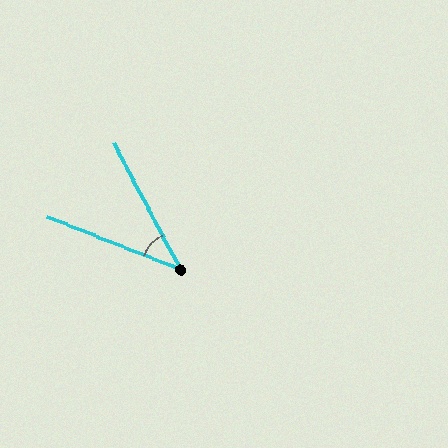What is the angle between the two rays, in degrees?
Approximately 40 degrees.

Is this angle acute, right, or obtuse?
It is acute.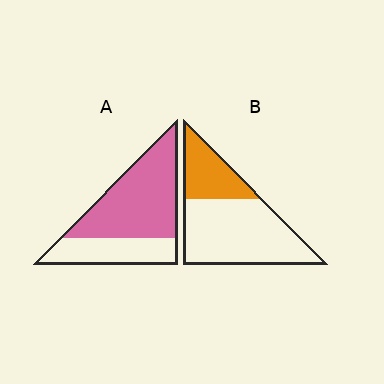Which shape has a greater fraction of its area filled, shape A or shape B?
Shape A.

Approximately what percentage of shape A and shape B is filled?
A is approximately 65% and B is approximately 30%.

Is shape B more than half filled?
No.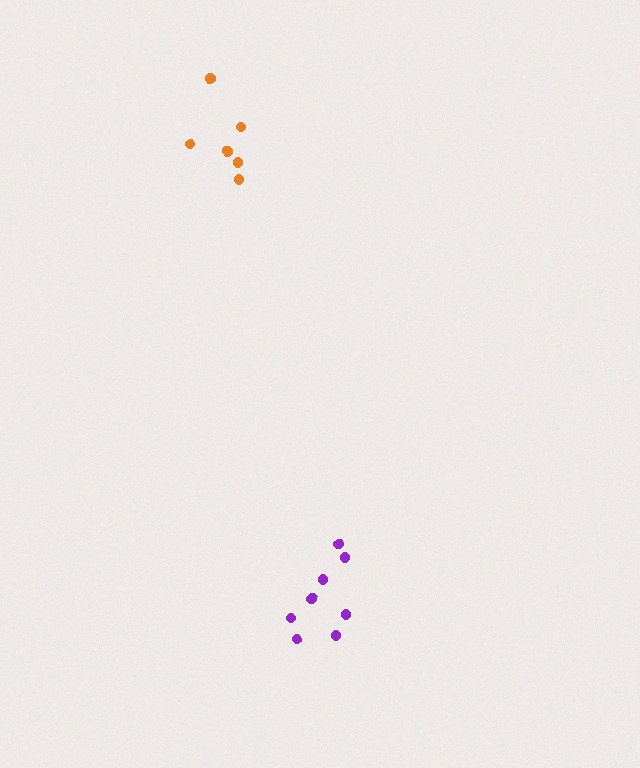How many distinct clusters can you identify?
There are 2 distinct clusters.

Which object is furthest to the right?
The purple cluster is rightmost.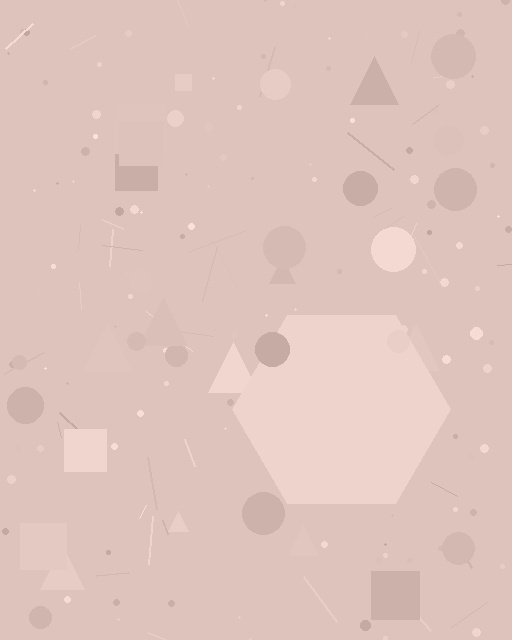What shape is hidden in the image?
A hexagon is hidden in the image.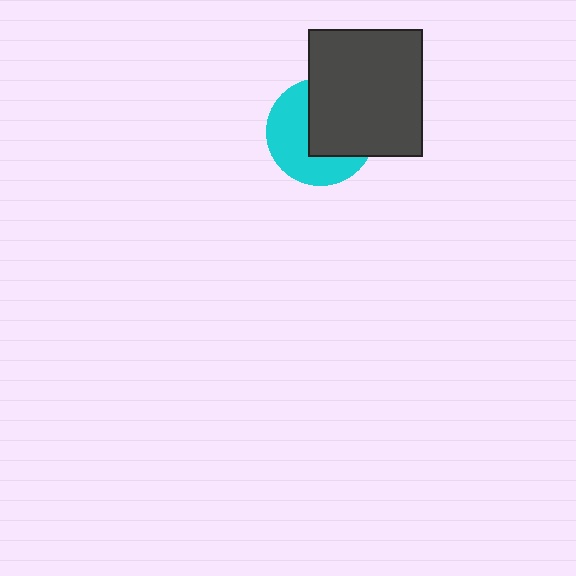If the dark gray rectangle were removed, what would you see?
You would see the complete cyan circle.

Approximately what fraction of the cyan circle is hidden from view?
Roughly 51% of the cyan circle is hidden behind the dark gray rectangle.